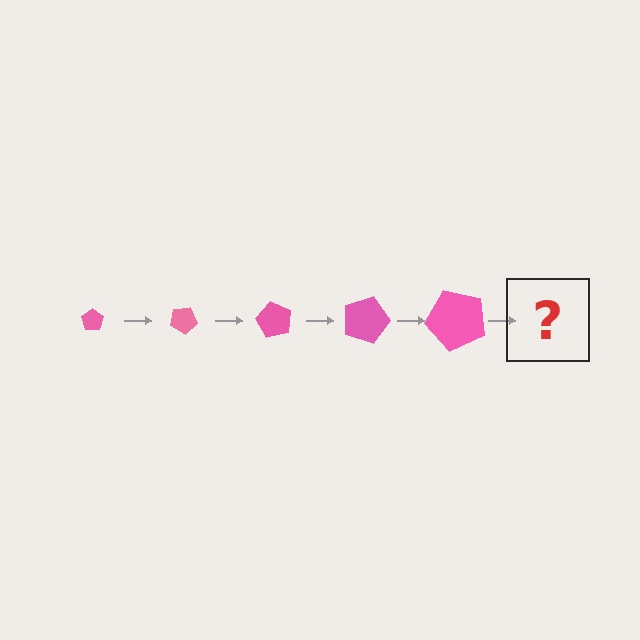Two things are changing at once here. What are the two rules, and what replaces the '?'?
The two rules are that the pentagon grows larger each step and it rotates 30 degrees each step. The '?' should be a pentagon, larger than the previous one and rotated 150 degrees from the start.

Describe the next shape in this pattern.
It should be a pentagon, larger than the previous one and rotated 150 degrees from the start.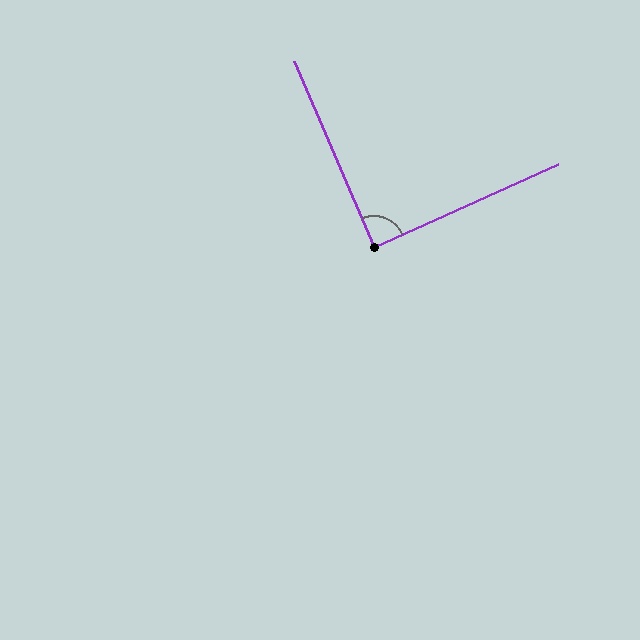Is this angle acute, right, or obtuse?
It is approximately a right angle.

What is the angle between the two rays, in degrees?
Approximately 89 degrees.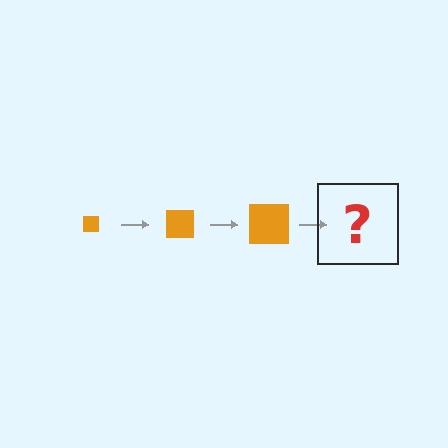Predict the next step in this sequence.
The next step is an orange square, larger than the previous one.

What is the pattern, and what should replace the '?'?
The pattern is that the square gets progressively larger each step. The '?' should be an orange square, larger than the previous one.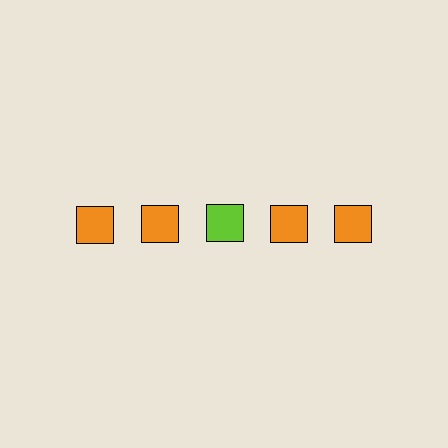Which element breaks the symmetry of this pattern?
The lime square in the top row, center column breaks the symmetry. All other shapes are orange squares.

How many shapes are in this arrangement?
There are 5 shapes arranged in a grid pattern.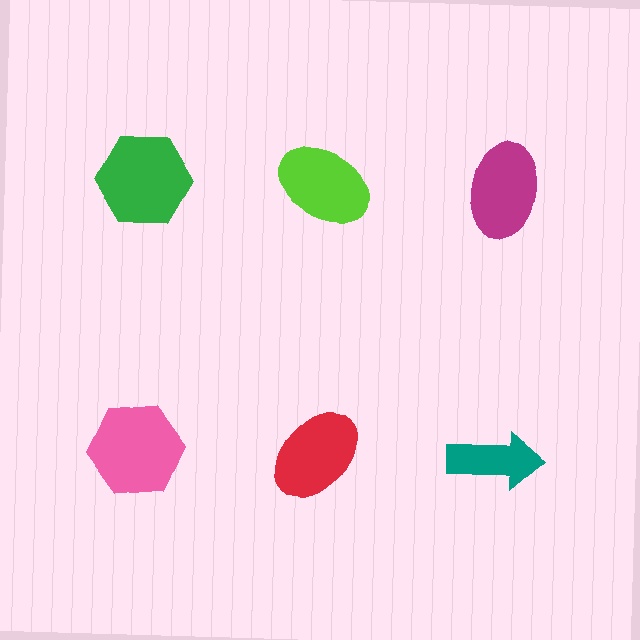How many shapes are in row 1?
3 shapes.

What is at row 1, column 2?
A lime ellipse.